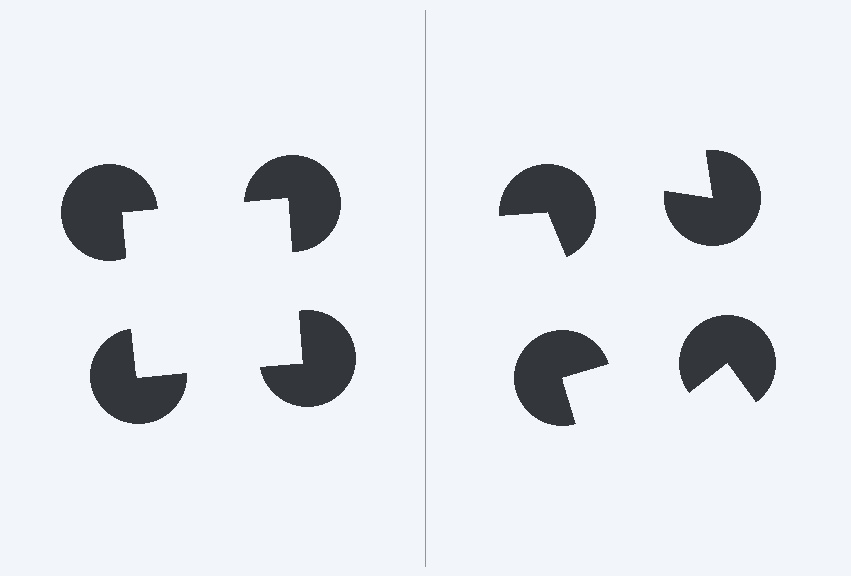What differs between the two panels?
The pac-man discs are positioned identically on both sides; only the wedge orientations differ. On the left they align to a square; on the right they are misaligned.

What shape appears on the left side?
An illusory square.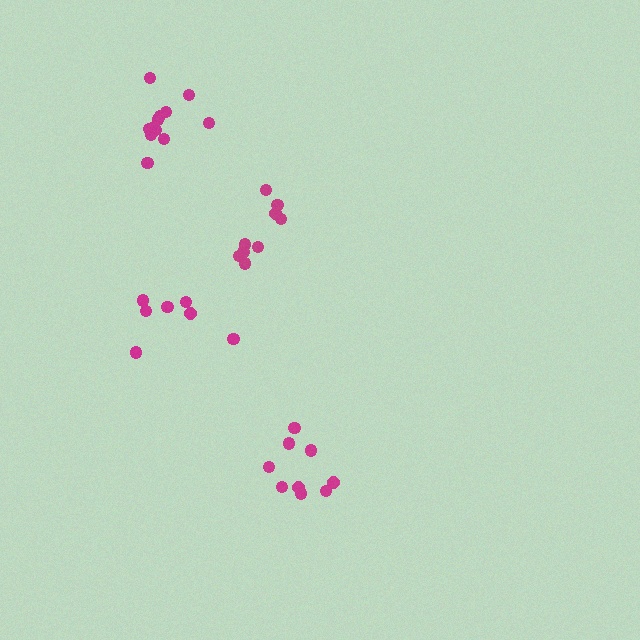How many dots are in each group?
Group 1: 7 dots, Group 2: 9 dots, Group 3: 9 dots, Group 4: 12 dots (37 total).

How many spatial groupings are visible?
There are 4 spatial groupings.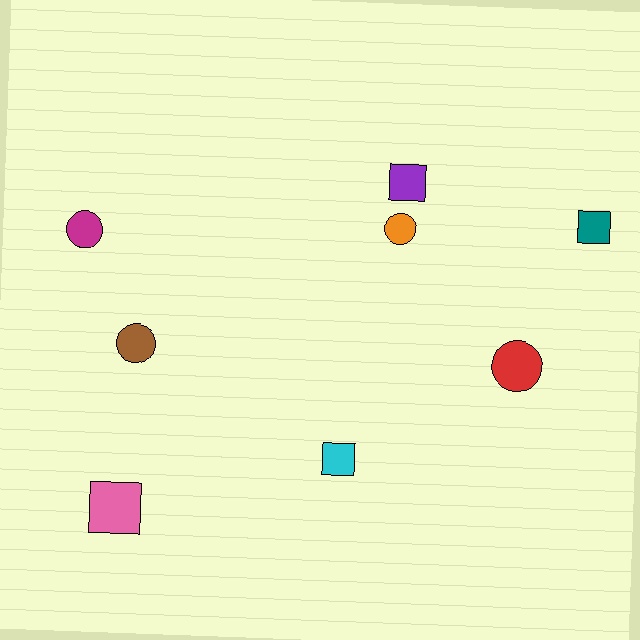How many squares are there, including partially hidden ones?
There are 4 squares.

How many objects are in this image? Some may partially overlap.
There are 8 objects.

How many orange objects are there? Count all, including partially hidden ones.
There is 1 orange object.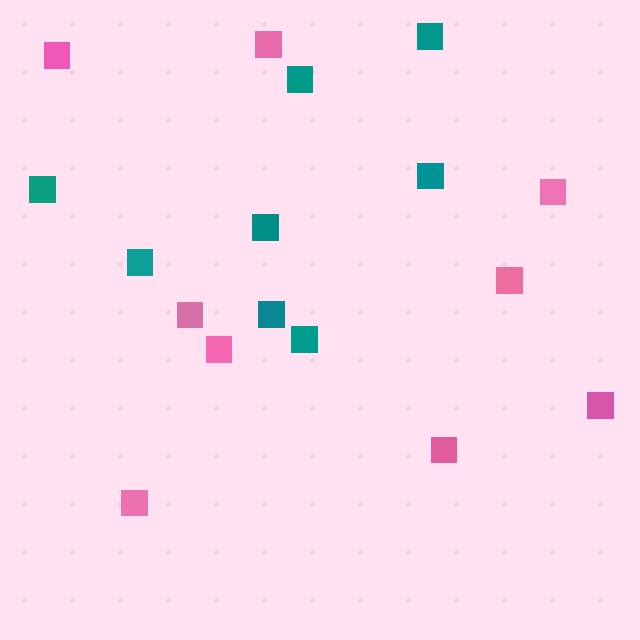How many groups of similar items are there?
There are 2 groups: one group of teal squares (8) and one group of pink squares (9).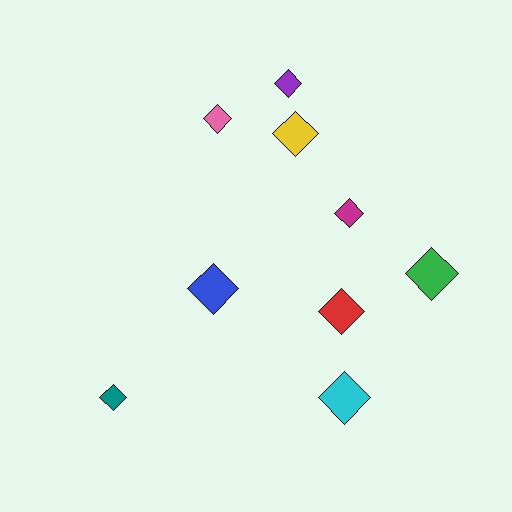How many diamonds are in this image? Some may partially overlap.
There are 9 diamonds.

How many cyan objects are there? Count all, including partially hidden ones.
There is 1 cyan object.